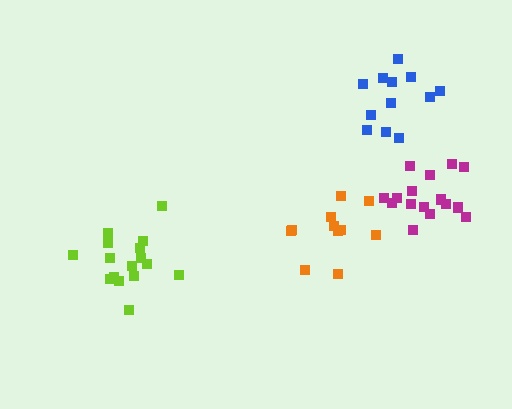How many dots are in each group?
Group 1: 16 dots, Group 2: 11 dots, Group 3: 16 dots, Group 4: 12 dots (55 total).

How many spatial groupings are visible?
There are 4 spatial groupings.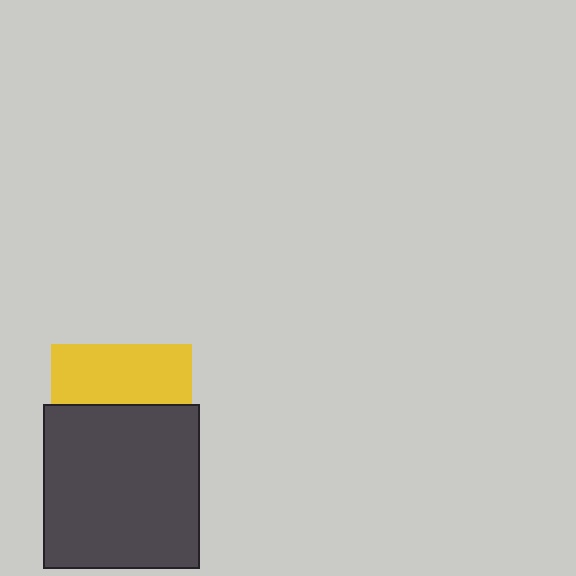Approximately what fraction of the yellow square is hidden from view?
Roughly 57% of the yellow square is hidden behind the dark gray rectangle.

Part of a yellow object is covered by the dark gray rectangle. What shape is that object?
It is a square.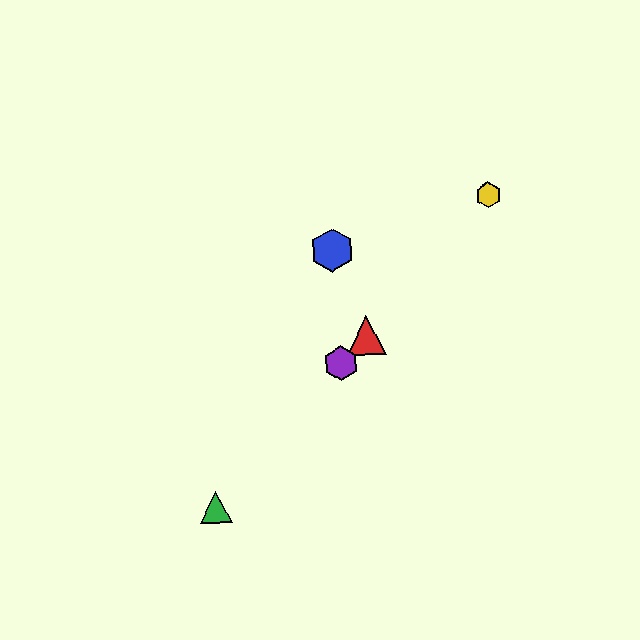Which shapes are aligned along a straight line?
The red triangle, the green triangle, the yellow hexagon, the purple hexagon are aligned along a straight line.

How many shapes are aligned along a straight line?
4 shapes (the red triangle, the green triangle, the yellow hexagon, the purple hexagon) are aligned along a straight line.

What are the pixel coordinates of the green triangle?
The green triangle is at (216, 507).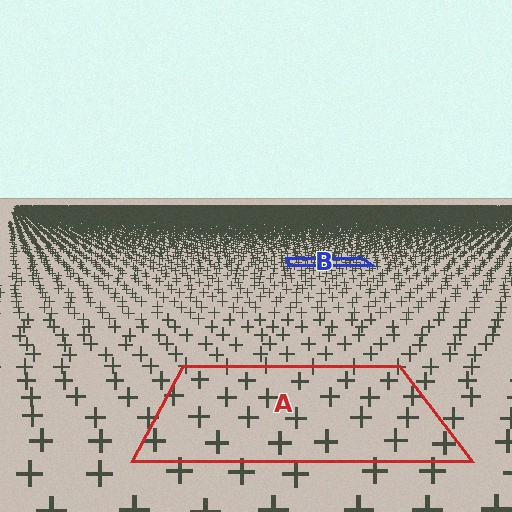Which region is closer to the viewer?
Region A is closer. The texture elements there are larger and more spread out.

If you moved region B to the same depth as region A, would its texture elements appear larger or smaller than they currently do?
They would appear larger. At a closer depth, the same texture elements are projected at a bigger on-screen size.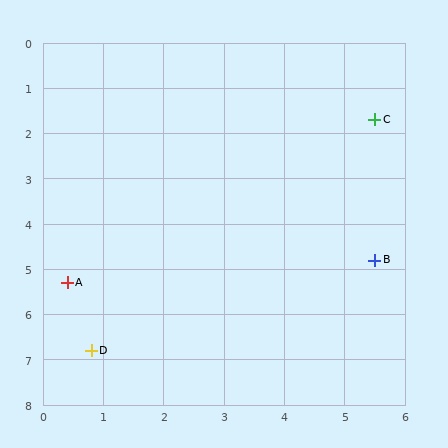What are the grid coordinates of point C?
Point C is at approximately (5.5, 1.7).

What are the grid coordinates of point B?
Point B is at approximately (5.5, 4.8).